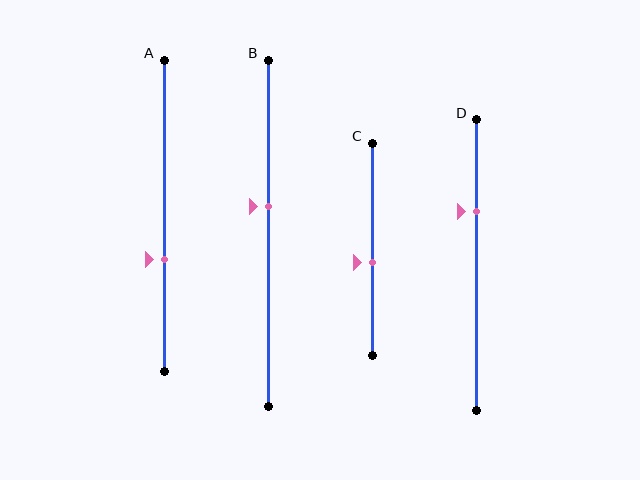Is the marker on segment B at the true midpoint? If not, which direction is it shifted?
No, the marker on segment B is shifted upward by about 8% of the segment length.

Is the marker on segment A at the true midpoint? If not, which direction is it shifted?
No, the marker on segment A is shifted downward by about 14% of the segment length.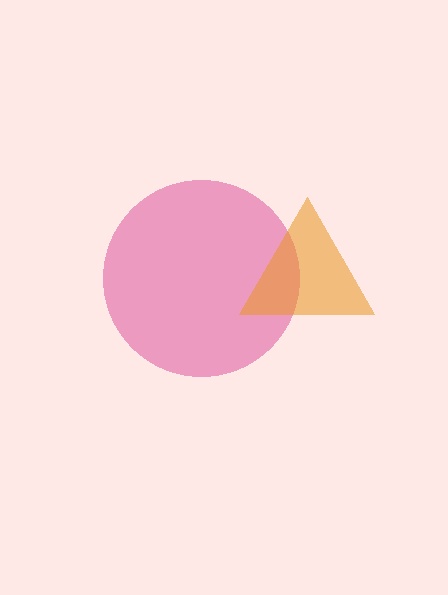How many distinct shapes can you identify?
There are 2 distinct shapes: a pink circle, an orange triangle.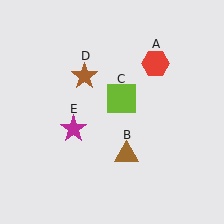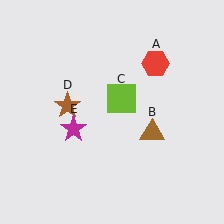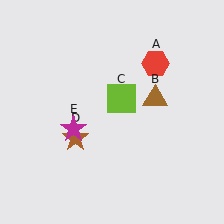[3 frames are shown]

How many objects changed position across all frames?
2 objects changed position: brown triangle (object B), brown star (object D).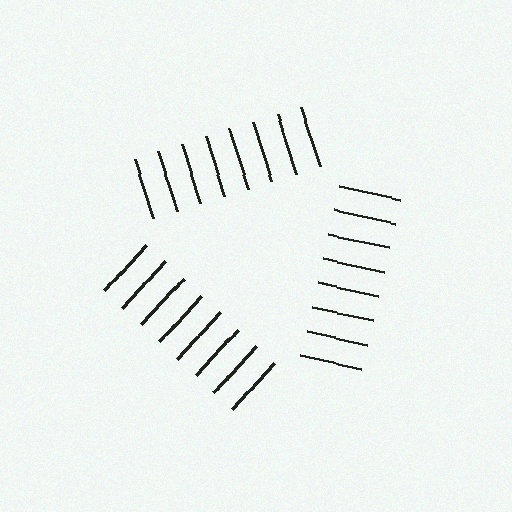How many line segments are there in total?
24 — 8 along each of the 3 edges.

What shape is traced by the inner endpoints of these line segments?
An illusory triangle — the line segments terminate on its edges but no continuous stroke is drawn.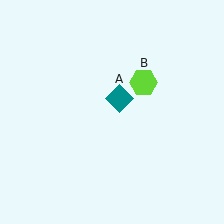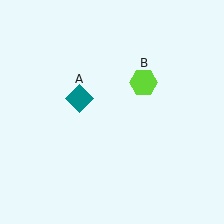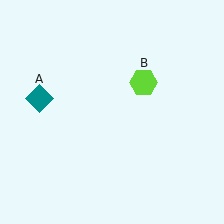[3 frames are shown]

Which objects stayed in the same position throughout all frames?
Lime hexagon (object B) remained stationary.